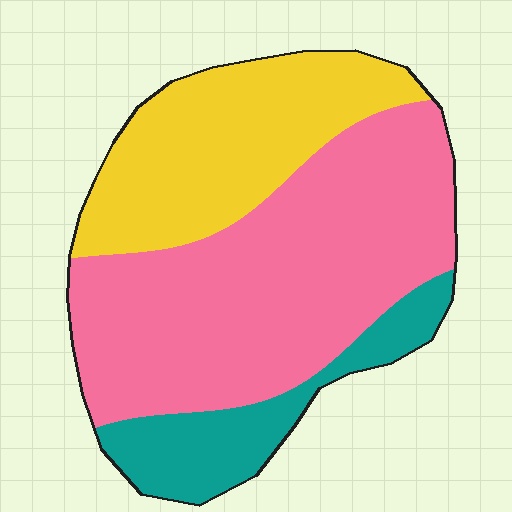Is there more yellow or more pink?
Pink.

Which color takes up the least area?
Teal, at roughly 15%.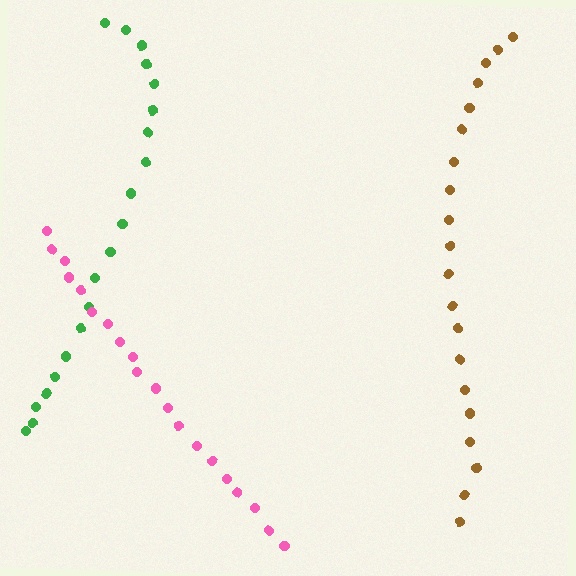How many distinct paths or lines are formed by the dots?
There are 3 distinct paths.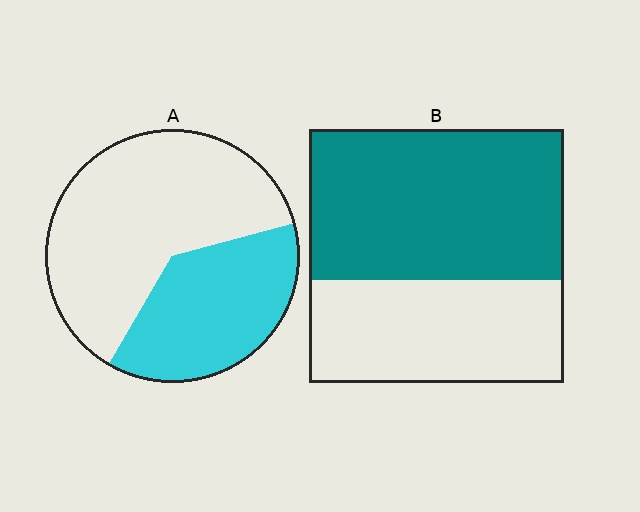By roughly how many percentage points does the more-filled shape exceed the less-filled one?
By roughly 20 percentage points (B over A).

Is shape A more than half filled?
No.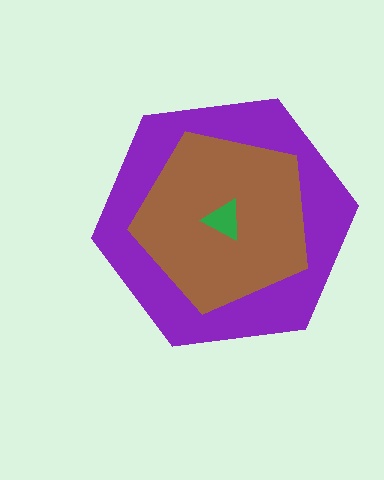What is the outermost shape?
The purple hexagon.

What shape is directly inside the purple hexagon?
The brown pentagon.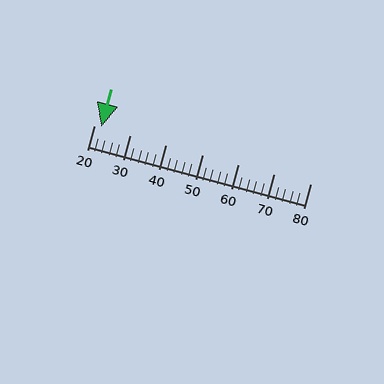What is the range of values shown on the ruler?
The ruler shows values from 20 to 80.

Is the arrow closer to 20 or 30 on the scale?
The arrow is closer to 20.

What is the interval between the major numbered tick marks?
The major tick marks are spaced 10 units apart.